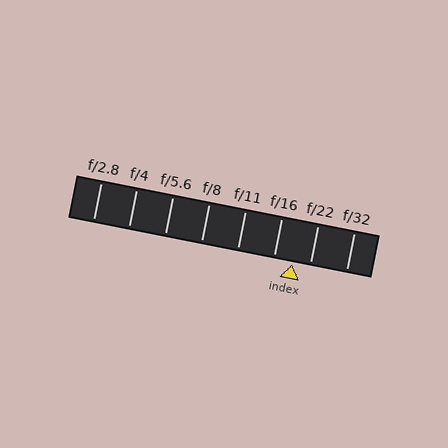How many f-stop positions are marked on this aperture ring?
There are 8 f-stop positions marked.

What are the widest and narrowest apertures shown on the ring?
The widest aperture shown is f/2.8 and the narrowest is f/32.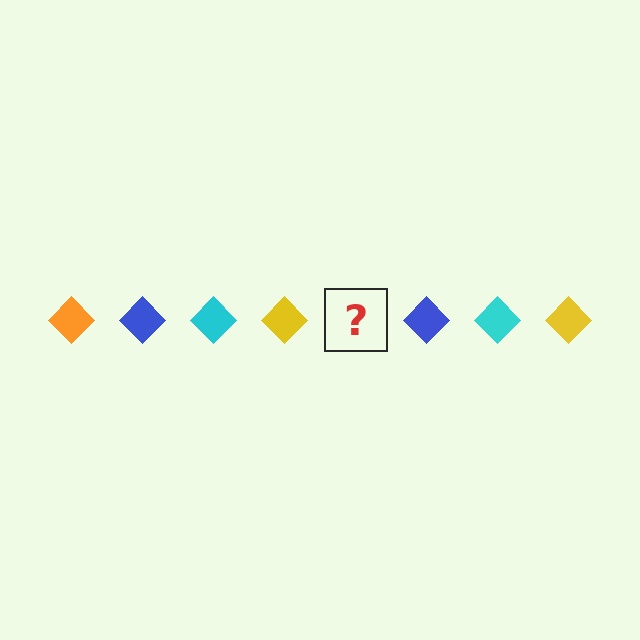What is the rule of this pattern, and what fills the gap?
The rule is that the pattern cycles through orange, blue, cyan, yellow diamonds. The gap should be filled with an orange diamond.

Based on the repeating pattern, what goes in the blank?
The blank should be an orange diamond.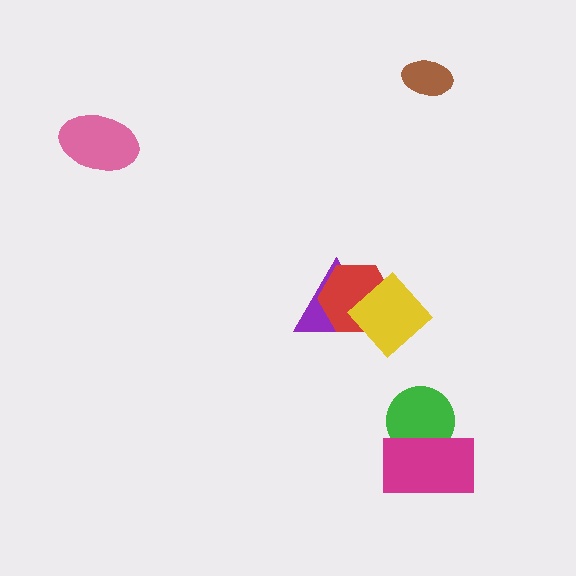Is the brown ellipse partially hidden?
No, no other shape covers it.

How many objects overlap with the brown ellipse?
0 objects overlap with the brown ellipse.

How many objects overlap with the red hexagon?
2 objects overlap with the red hexagon.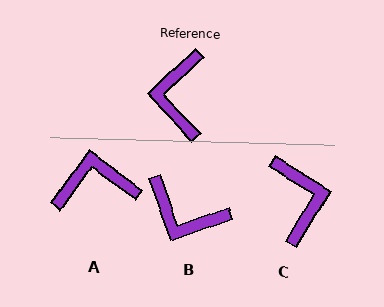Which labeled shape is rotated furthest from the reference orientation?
C, about 165 degrees away.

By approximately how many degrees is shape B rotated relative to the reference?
Approximately 66 degrees counter-clockwise.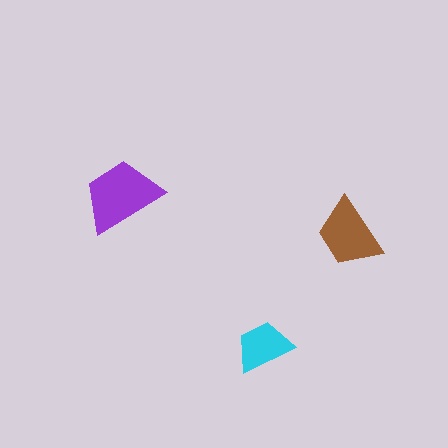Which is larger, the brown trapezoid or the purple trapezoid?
The purple one.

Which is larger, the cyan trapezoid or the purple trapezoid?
The purple one.